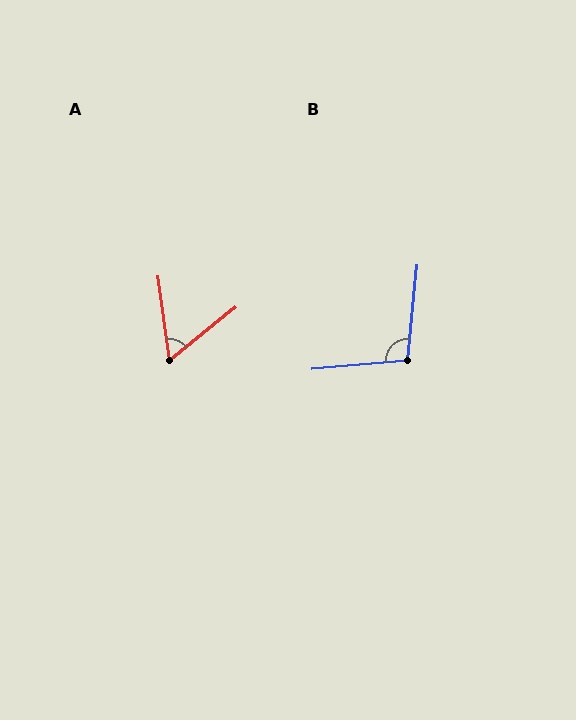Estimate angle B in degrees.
Approximately 101 degrees.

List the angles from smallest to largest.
A (59°), B (101°).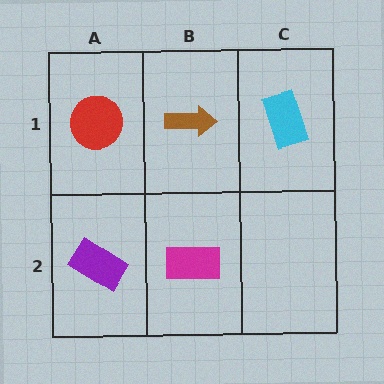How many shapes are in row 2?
2 shapes.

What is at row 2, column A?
A purple rectangle.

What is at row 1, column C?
A cyan rectangle.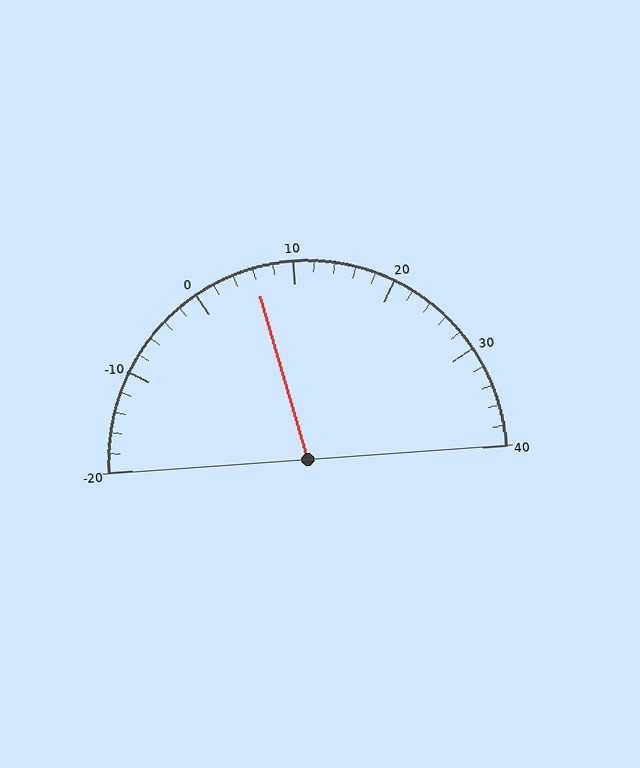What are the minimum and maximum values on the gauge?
The gauge ranges from -20 to 40.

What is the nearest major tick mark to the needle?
The nearest major tick mark is 10.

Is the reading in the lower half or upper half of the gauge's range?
The reading is in the lower half of the range (-20 to 40).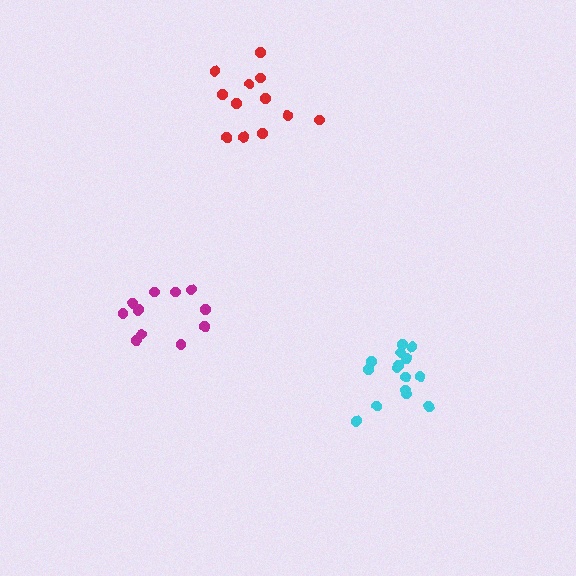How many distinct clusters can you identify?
There are 3 distinct clusters.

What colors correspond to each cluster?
The clusters are colored: cyan, red, magenta.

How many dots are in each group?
Group 1: 15 dots, Group 2: 12 dots, Group 3: 11 dots (38 total).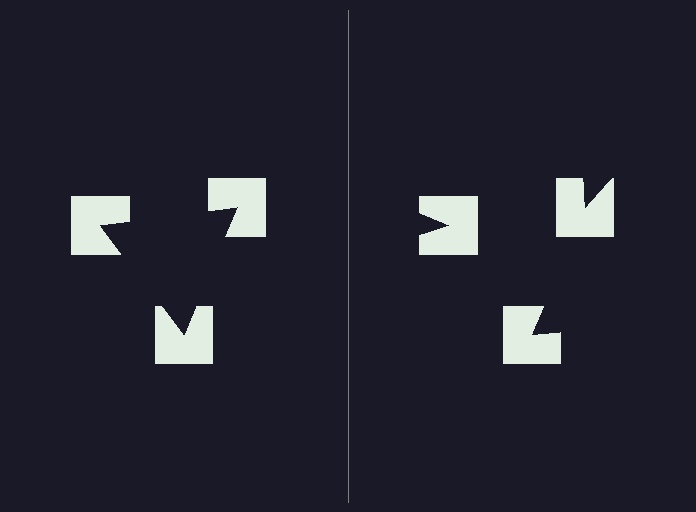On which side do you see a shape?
An illusory triangle appears on the left side. On the right side the wedge cuts are rotated, so no coherent shape forms.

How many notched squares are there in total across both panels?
6 — 3 on each side.